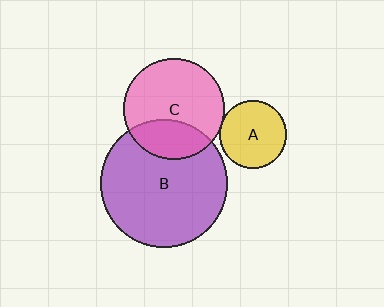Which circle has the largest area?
Circle B (purple).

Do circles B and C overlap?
Yes.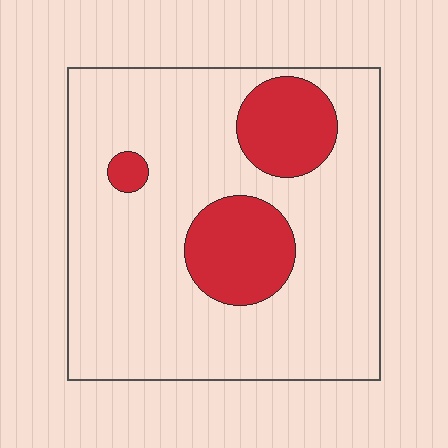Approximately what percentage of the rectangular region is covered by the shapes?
Approximately 20%.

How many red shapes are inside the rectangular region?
3.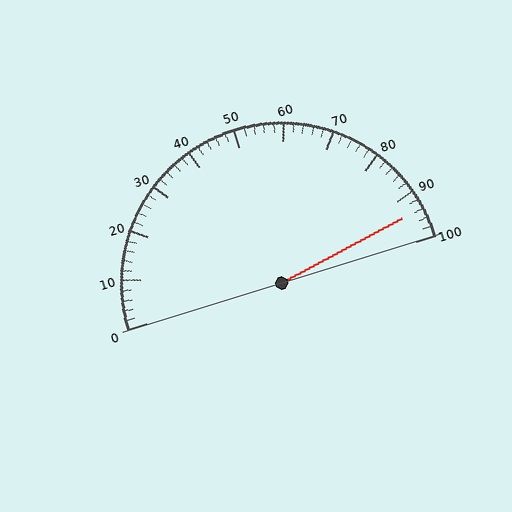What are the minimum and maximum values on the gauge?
The gauge ranges from 0 to 100.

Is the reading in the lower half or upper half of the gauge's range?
The reading is in the upper half of the range (0 to 100).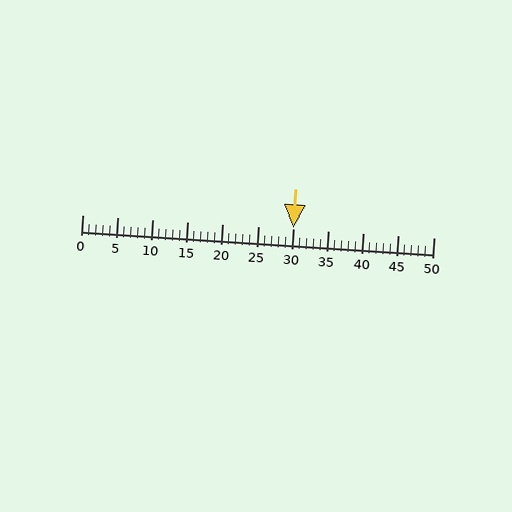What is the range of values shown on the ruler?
The ruler shows values from 0 to 50.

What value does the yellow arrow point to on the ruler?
The yellow arrow points to approximately 30.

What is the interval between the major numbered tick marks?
The major tick marks are spaced 5 units apart.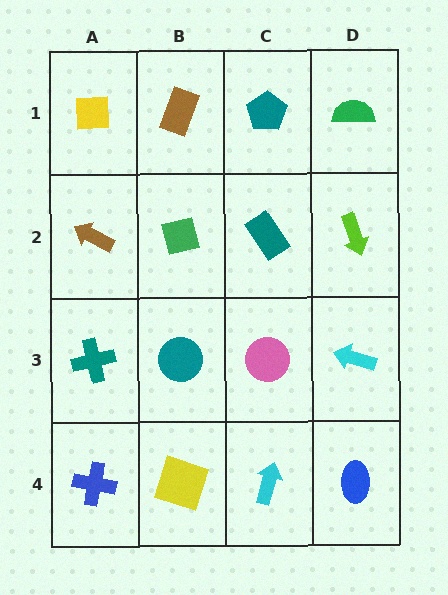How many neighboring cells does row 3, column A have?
3.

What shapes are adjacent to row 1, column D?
A lime arrow (row 2, column D), a teal pentagon (row 1, column C).